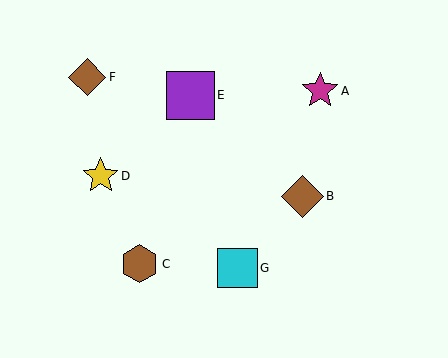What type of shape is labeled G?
Shape G is a cyan square.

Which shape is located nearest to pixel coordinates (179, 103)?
The purple square (labeled E) at (191, 95) is nearest to that location.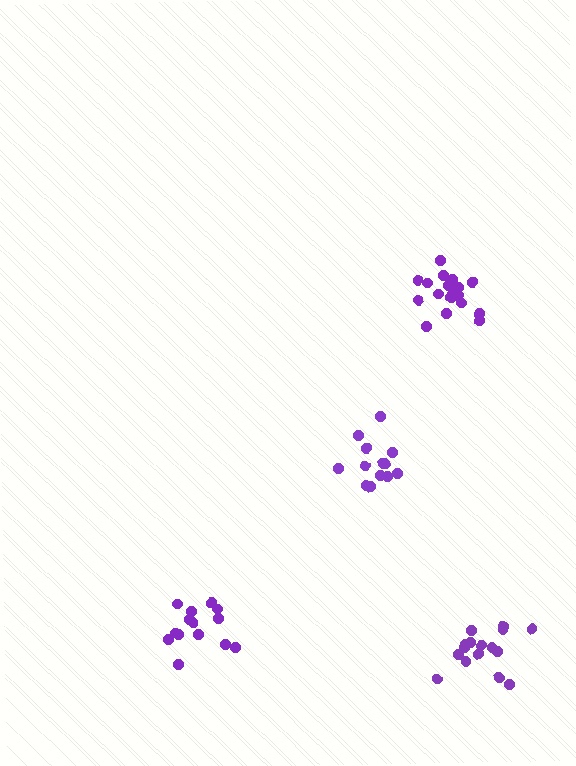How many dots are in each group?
Group 1: 13 dots, Group 2: 16 dots, Group 3: 18 dots, Group 4: 14 dots (61 total).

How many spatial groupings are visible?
There are 4 spatial groupings.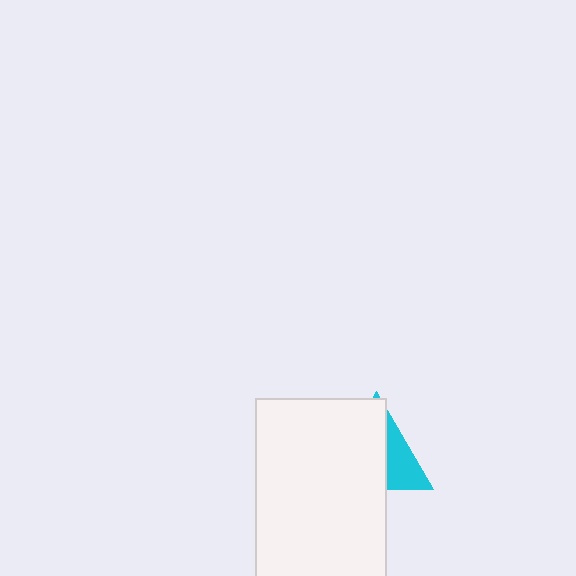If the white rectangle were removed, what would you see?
You would see the complete cyan triangle.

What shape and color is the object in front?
The object in front is a white rectangle.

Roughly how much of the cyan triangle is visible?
A small part of it is visible (roughly 33%).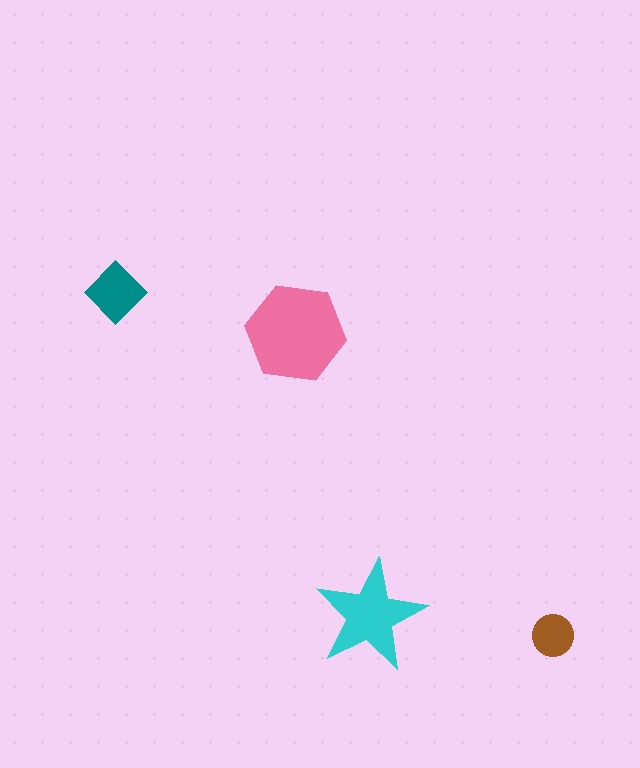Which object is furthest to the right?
The brown circle is rightmost.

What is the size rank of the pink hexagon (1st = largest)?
1st.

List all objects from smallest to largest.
The brown circle, the teal diamond, the cyan star, the pink hexagon.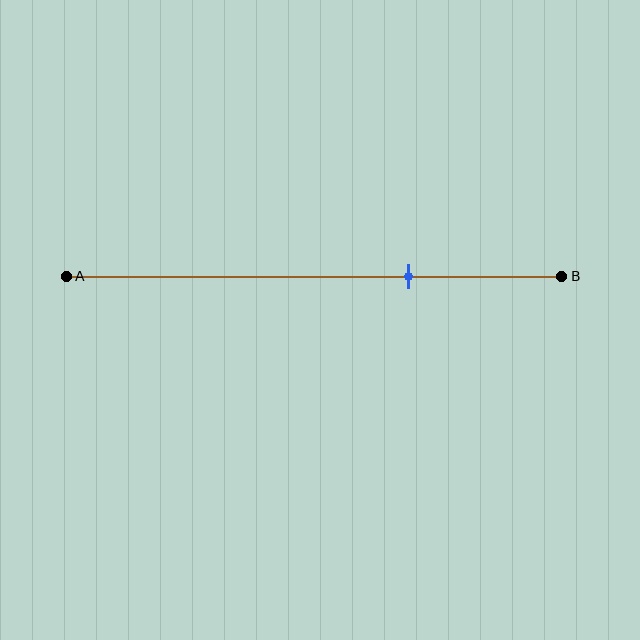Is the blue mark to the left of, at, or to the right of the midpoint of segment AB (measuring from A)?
The blue mark is to the right of the midpoint of segment AB.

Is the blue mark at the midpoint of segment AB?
No, the mark is at about 70% from A, not at the 50% midpoint.